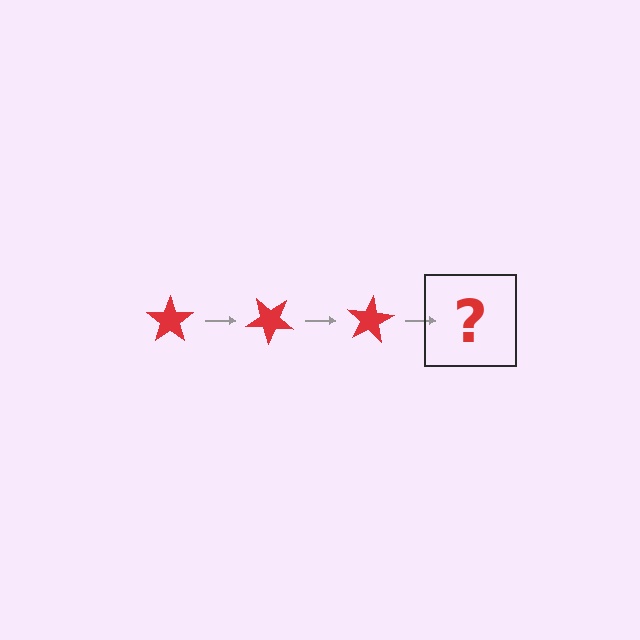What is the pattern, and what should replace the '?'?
The pattern is that the star rotates 40 degrees each step. The '?' should be a red star rotated 120 degrees.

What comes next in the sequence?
The next element should be a red star rotated 120 degrees.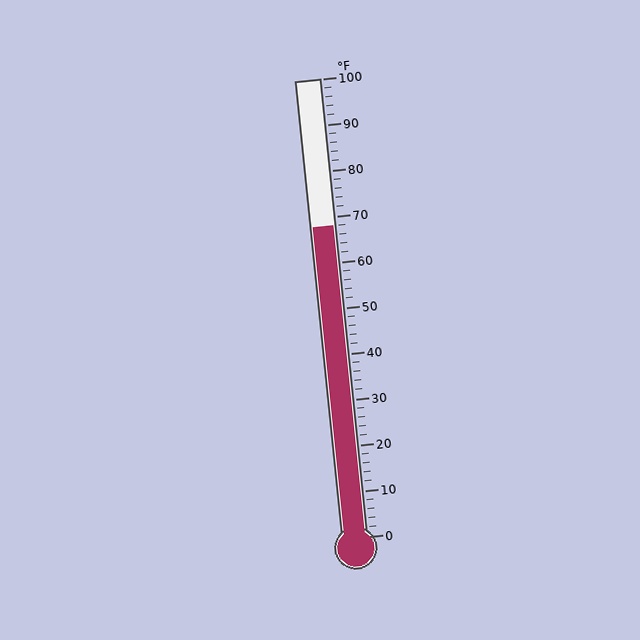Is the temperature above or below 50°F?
The temperature is above 50°F.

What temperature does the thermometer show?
The thermometer shows approximately 68°F.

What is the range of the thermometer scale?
The thermometer scale ranges from 0°F to 100°F.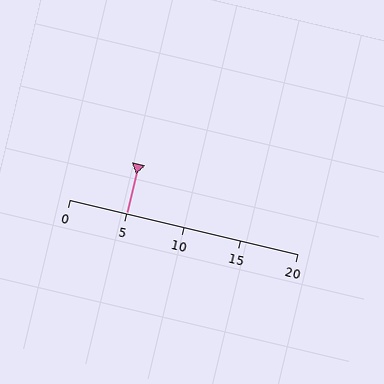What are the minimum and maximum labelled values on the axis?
The axis runs from 0 to 20.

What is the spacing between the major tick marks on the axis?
The major ticks are spaced 5 apart.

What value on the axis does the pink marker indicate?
The marker indicates approximately 5.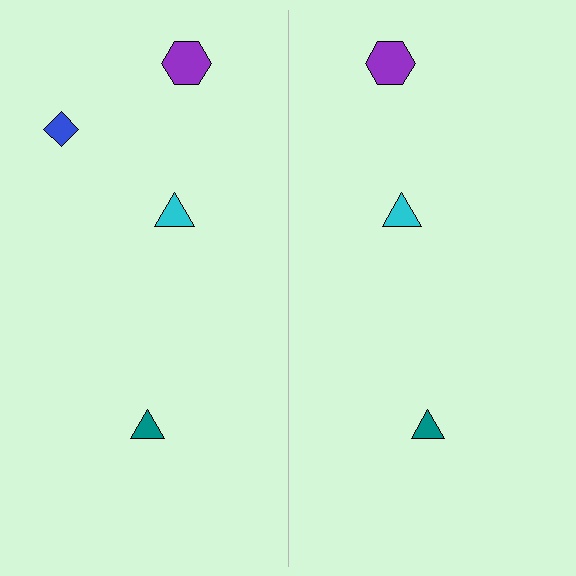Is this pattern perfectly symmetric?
No, the pattern is not perfectly symmetric. A blue diamond is missing from the right side.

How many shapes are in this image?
There are 7 shapes in this image.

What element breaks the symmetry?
A blue diamond is missing from the right side.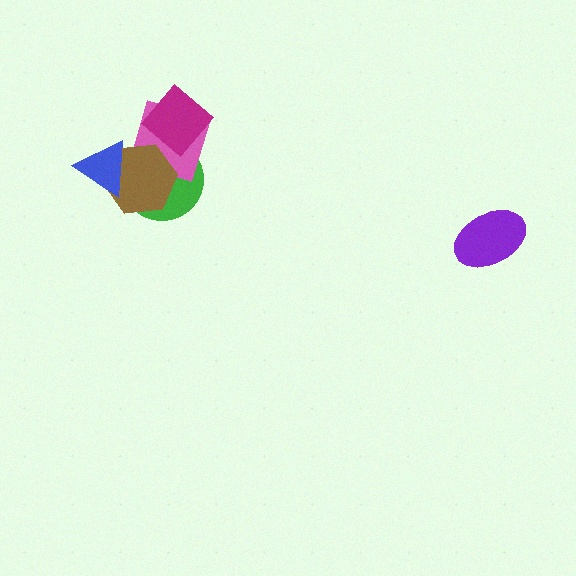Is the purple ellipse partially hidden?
No, no other shape covers it.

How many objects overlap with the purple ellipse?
0 objects overlap with the purple ellipse.